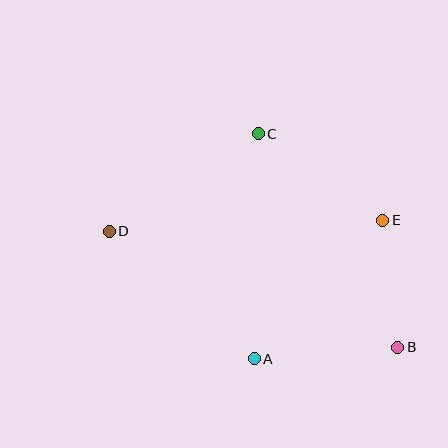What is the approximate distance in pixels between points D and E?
The distance between D and E is approximately 273 pixels.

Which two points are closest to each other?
Points B and E are closest to each other.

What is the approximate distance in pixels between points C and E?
The distance between C and E is approximately 152 pixels.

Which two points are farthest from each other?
Points B and D are farthest from each other.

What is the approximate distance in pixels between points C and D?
The distance between C and D is approximately 178 pixels.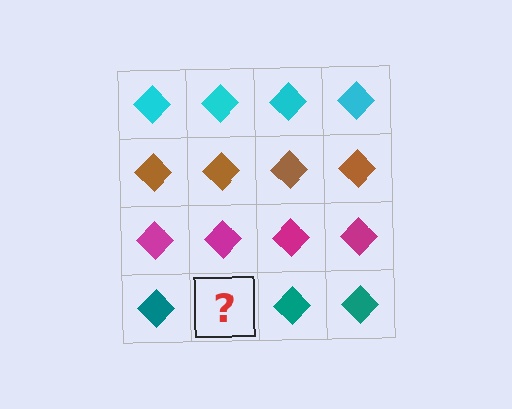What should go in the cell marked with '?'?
The missing cell should contain a teal diamond.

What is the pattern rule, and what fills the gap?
The rule is that each row has a consistent color. The gap should be filled with a teal diamond.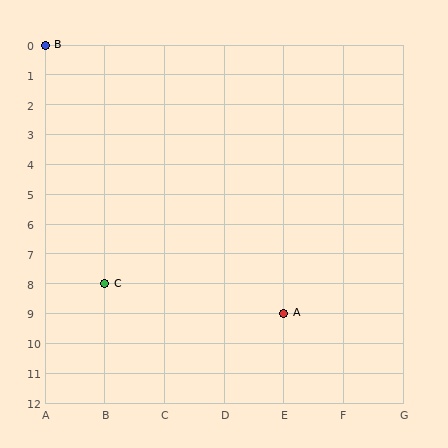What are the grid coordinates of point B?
Point B is at grid coordinates (A, 0).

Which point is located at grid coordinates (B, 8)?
Point C is at (B, 8).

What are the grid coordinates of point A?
Point A is at grid coordinates (E, 9).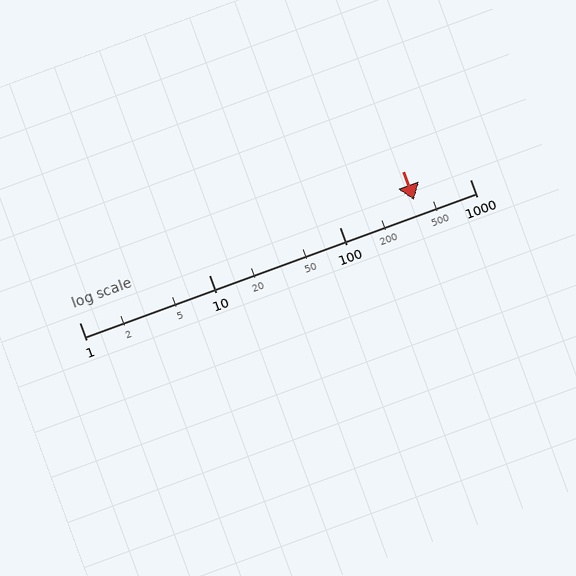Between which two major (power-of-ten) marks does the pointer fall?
The pointer is between 100 and 1000.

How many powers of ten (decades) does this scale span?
The scale spans 3 decades, from 1 to 1000.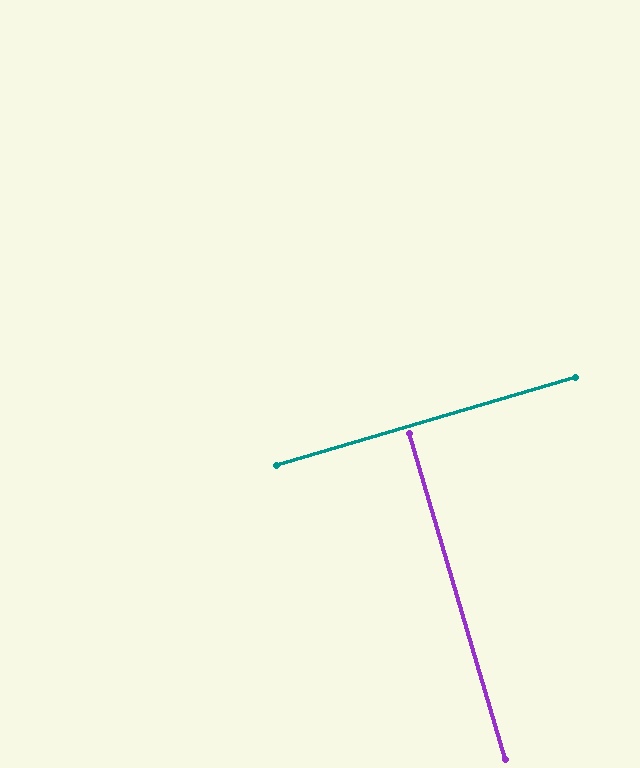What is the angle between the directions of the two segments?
Approximately 90 degrees.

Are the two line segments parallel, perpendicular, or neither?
Perpendicular — they meet at approximately 90°.